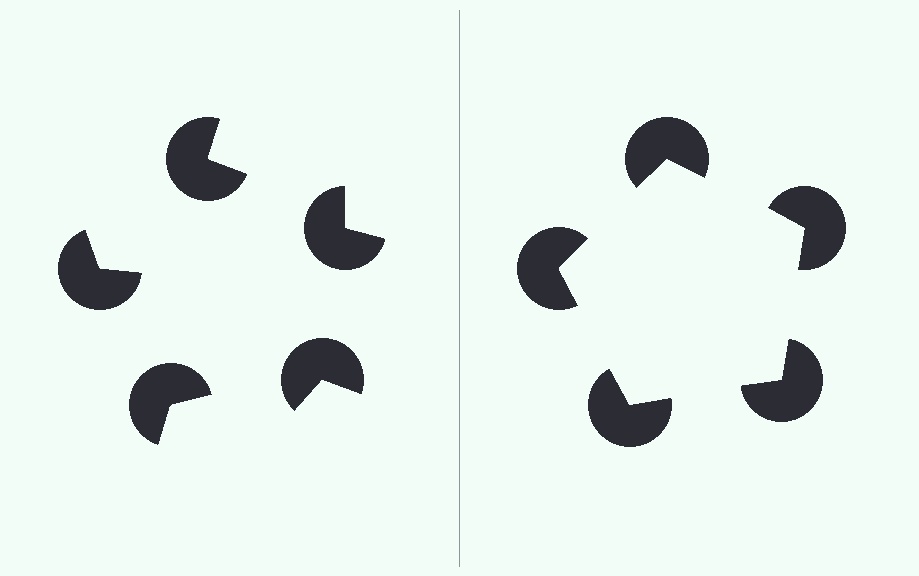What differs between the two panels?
The pac-man discs are positioned identically on both sides; only the wedge orientations differ. On the right they align to a pentagon; on the left they are misaligned.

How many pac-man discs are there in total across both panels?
10 — 5 on each side.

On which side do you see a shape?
An illusory pentagon appears on the right side. On the left side the wedge cuts are rotated, so no coherent shape forms.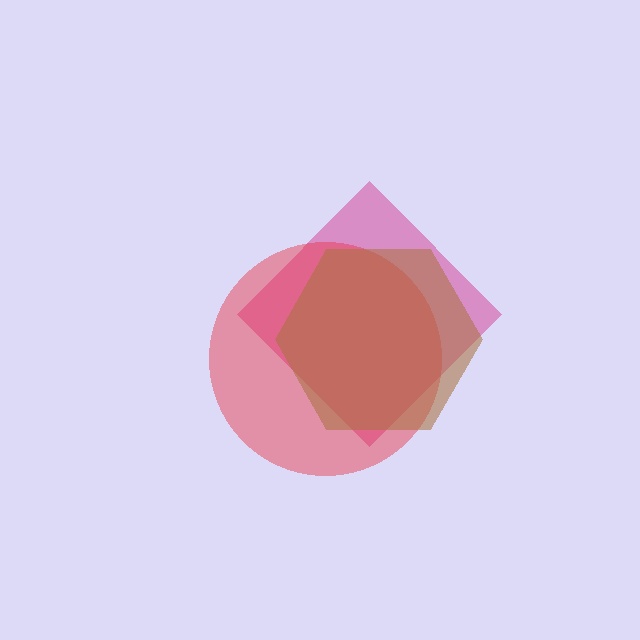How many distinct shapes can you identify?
There are 3 distinct shapes: a magenta diamond, a red circle, a brown hexagon.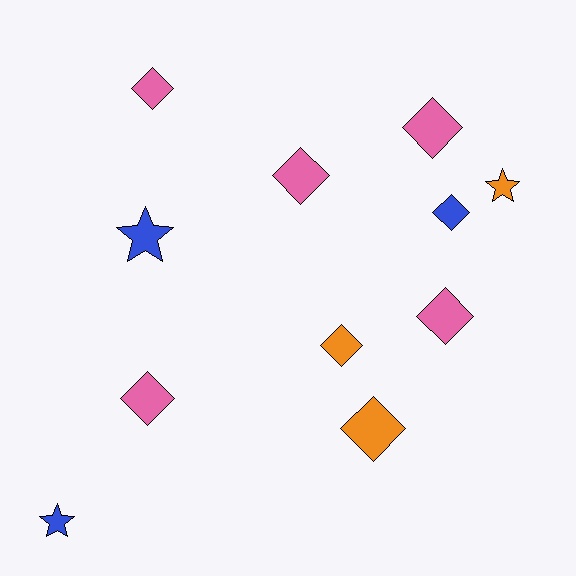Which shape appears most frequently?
Diamond, with 8 objects.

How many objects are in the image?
There are 11 objects.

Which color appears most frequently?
Pink, with 5 objects.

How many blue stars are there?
There are 2 blue stars.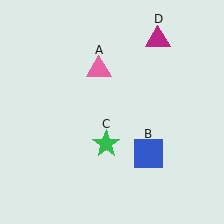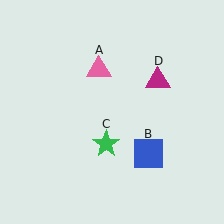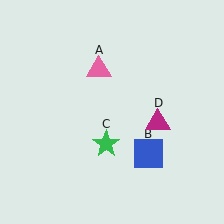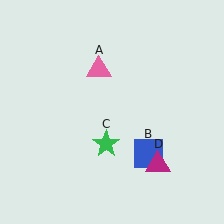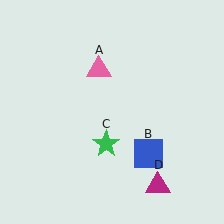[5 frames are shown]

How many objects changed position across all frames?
1 object changed position: magenta triangle (object D).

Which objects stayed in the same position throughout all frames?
Pink triangle (object A) and blue square (object B) and green star (object C) remained stationary.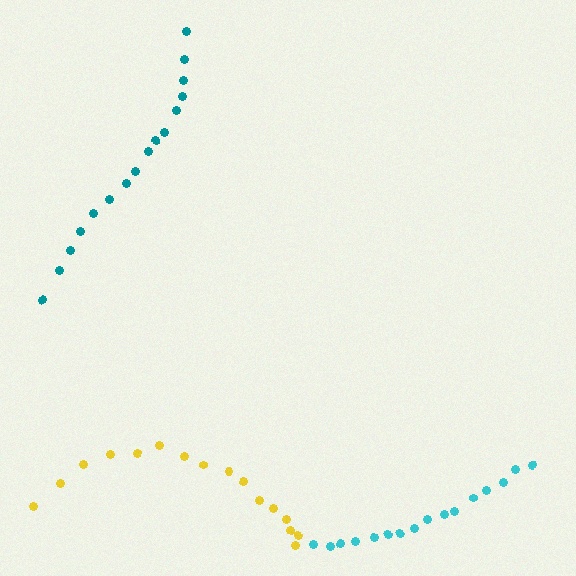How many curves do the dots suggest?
There are 3 distinct paths.